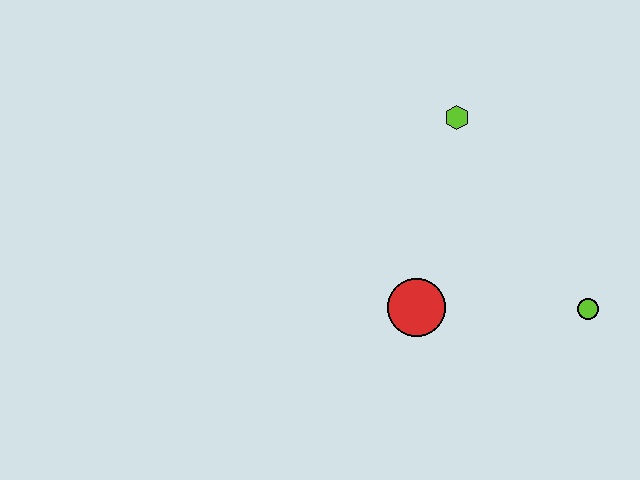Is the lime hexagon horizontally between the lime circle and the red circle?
Yes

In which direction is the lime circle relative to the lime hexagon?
The lime circle is below the lime hexagon.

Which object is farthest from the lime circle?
The lime hexagon is farthest from the lime circle.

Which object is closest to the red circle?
The lime circle is closest to the red circle.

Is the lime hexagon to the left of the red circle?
No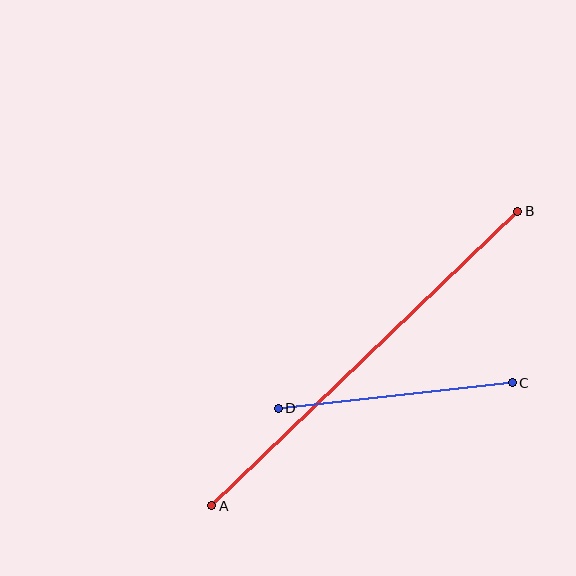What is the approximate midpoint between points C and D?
The midpoint is at approximately (395, 396) pixels.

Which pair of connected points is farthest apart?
Points A and B are farthest apart.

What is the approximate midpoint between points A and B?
The midpoint is at approximately (365, 359) pixels.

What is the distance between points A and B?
The distance is approximately 425 pixels.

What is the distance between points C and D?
The distance is approximately 235 pixels.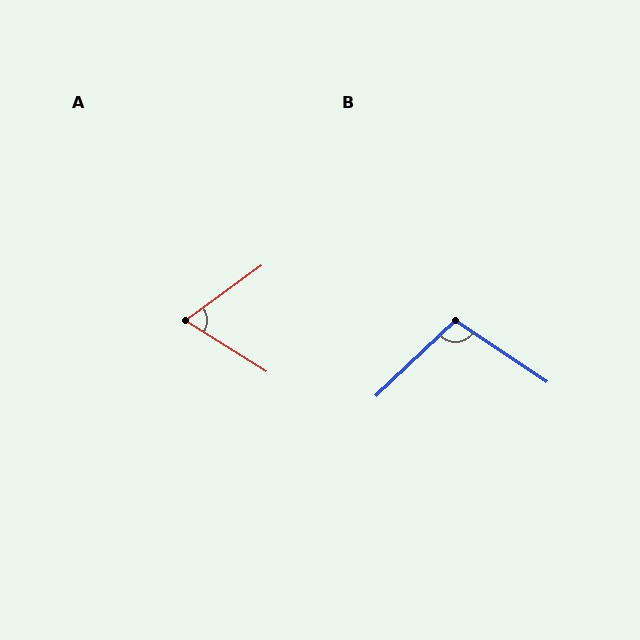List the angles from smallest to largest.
A (68°), B (103°).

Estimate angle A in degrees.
Approximately 68 degrees.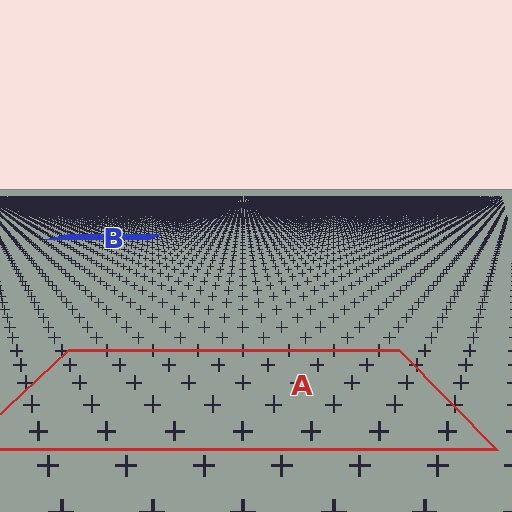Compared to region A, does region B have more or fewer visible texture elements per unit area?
Region B has more texture elements per unit area — they are packed more densely because it is farther away.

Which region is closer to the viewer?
Region A is closer. The texture elements there are larger and more spread out.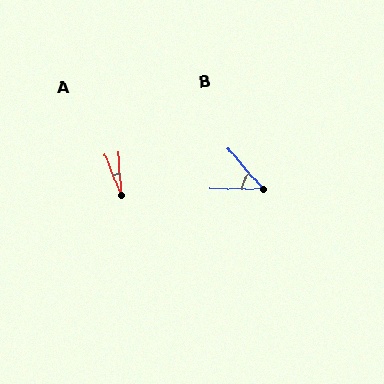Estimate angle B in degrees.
Approximately 50 degrees.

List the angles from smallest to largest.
A (20°), B (50°).